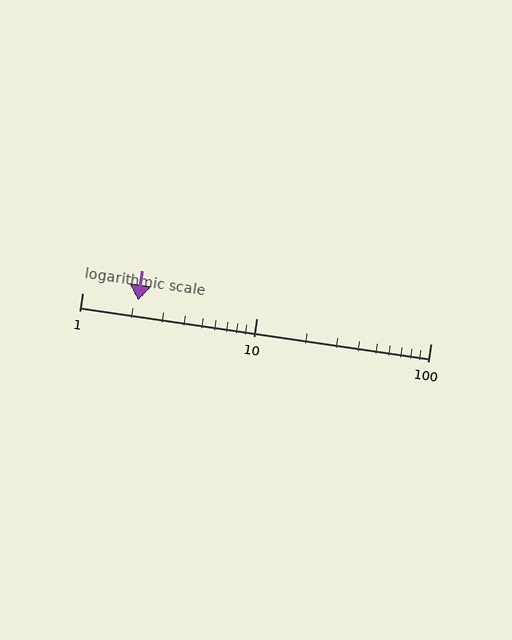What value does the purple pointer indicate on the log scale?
The pointer indicates approximately 2.1.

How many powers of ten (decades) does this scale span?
The scale spans 2 decades, from 1 to 100.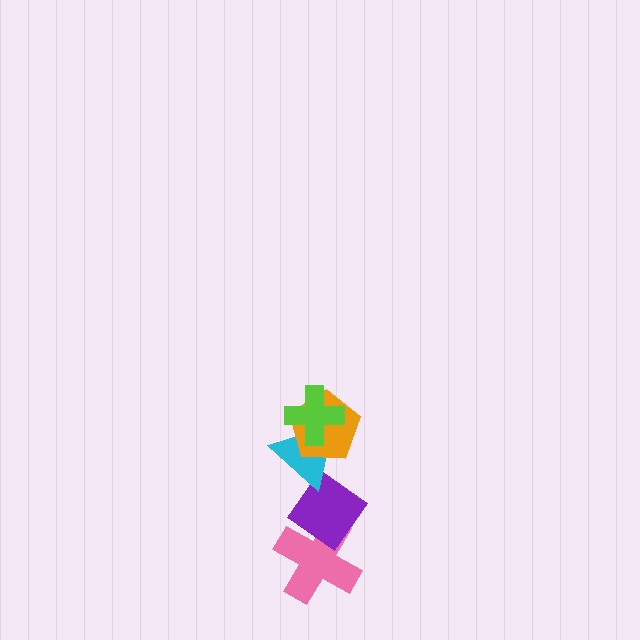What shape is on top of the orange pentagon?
The lime cross is on top of the orange pentagon.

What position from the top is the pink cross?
The pink cross is 5th from the top.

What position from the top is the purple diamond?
The purple diamond is 4th from the top.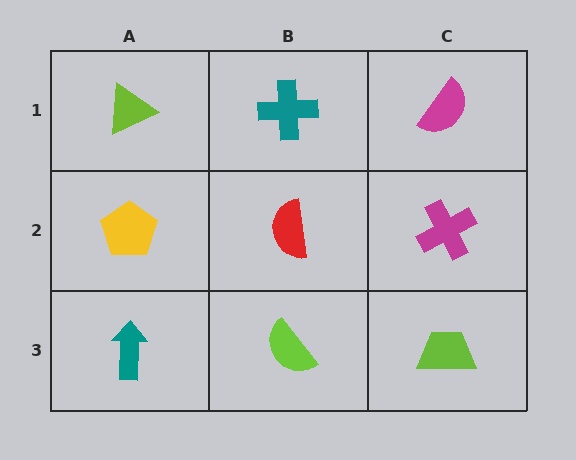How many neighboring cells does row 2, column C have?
3.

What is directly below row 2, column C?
A lime trapezoid.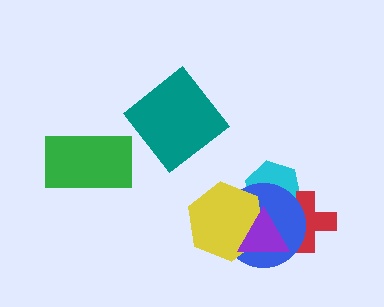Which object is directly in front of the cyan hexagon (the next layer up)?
The red cross is directly in front of the cyan hexagon.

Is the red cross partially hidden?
Yes, it is partially covered by another shape.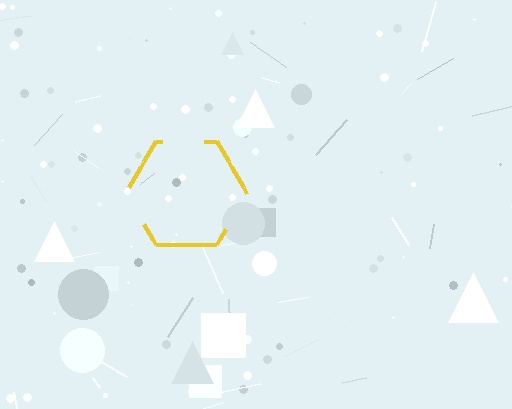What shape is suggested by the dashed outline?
The dashed outline suggests a hexagon.